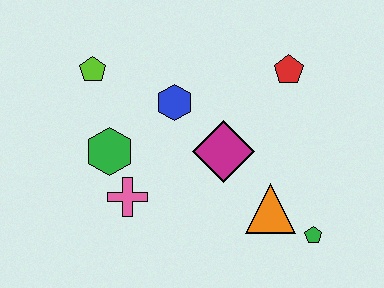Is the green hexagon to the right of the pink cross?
No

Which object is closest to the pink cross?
The green hexagon is closest to the pink cross.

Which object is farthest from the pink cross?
The red pentagon is farthest from the pink cross.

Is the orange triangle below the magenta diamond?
Yes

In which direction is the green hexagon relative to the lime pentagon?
The green hexagon is below the lime pentagon.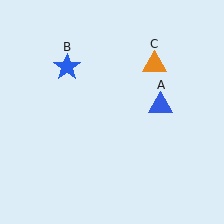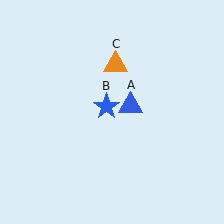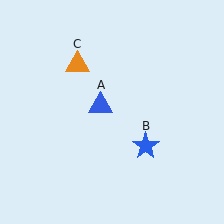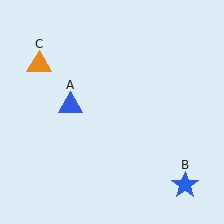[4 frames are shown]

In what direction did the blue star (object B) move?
The blue star (object B) moved down and to the right.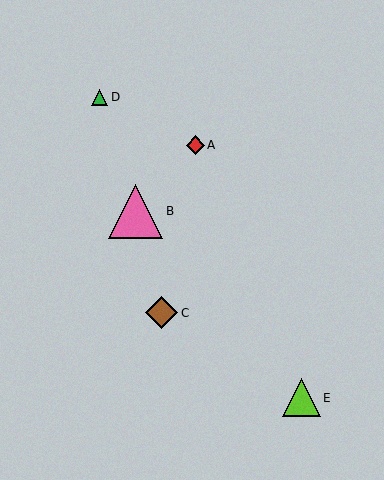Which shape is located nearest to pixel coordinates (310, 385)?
The lime triangle (labeled E) at (301, 398) is nearest to that location.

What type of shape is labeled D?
Shape D is a green triangle.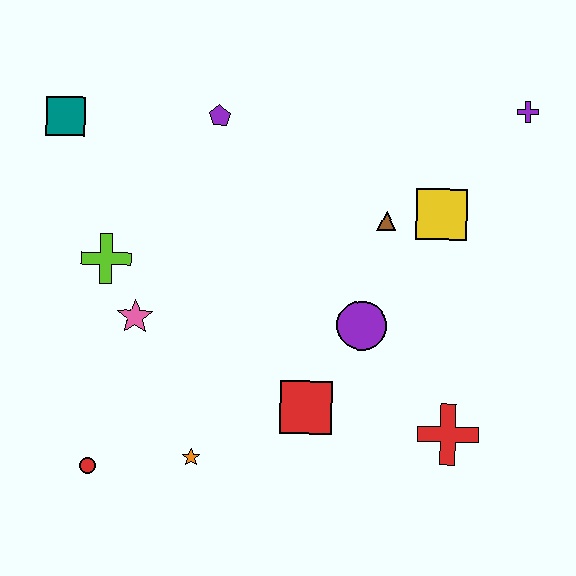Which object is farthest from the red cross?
The teal square is farthest from the red cross.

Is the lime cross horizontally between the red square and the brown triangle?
No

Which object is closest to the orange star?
The red circle is closest to the orange star.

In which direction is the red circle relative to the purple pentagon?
The red circle is below the purple pentagon.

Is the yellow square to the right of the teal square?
Yes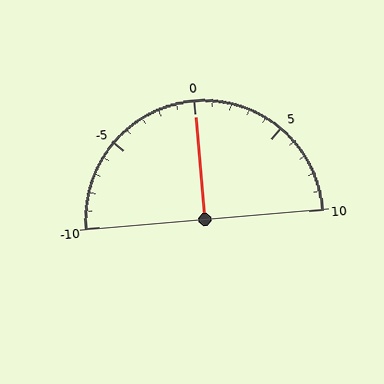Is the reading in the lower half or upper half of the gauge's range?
The reading is in the upper half of the range (-10 to 10).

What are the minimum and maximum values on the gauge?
The gauge ranges from -10 to 10.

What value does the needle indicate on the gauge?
The needle indicates approximately 0.